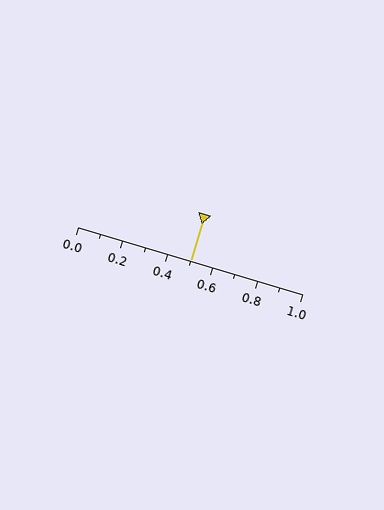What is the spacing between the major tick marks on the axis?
The major ticks are spaced 0.2 apart.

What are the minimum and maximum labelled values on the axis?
The axis runs from 0.0 to 1.0.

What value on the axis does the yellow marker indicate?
The marker indicates approximately 0.5.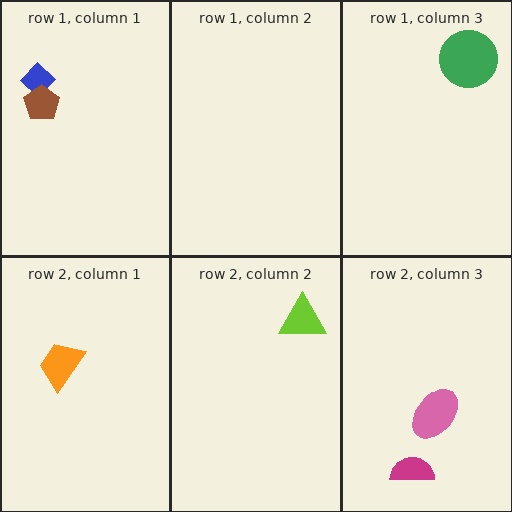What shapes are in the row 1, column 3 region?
The green circle.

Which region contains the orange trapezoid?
The row 2, column 1 region.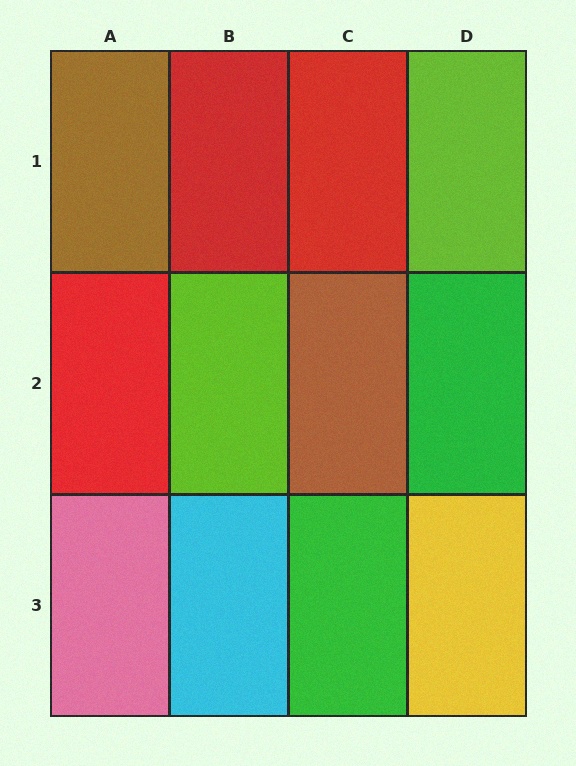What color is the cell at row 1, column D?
Lime.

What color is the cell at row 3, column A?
Pink.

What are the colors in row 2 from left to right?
Red, lime, brown, green.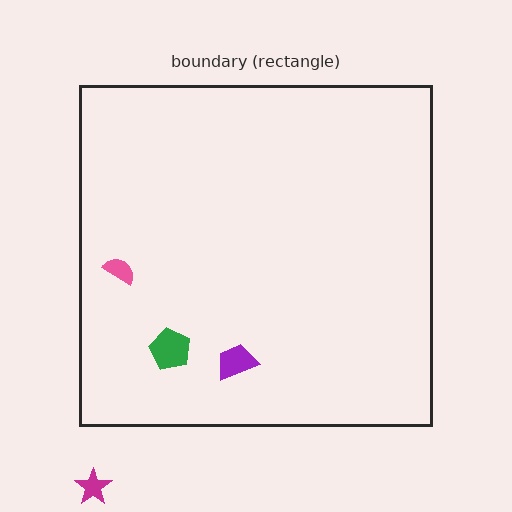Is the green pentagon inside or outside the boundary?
Inside.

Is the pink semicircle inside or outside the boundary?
Inside.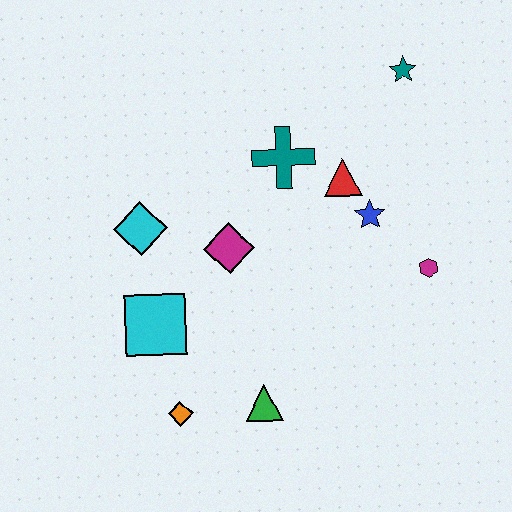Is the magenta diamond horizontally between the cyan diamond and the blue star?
Yes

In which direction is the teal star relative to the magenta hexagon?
The teal star is above the magenta hexagon.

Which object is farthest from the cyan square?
The teal star is farthest from the cyan square.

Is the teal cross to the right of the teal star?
No